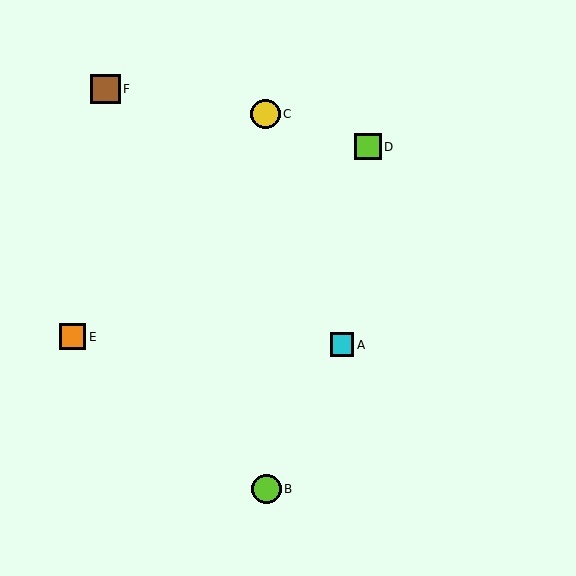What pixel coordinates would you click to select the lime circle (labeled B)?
Click at (267, 489) to select the lime circle B.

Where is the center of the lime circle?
The center of the lime circle is at (267, 489).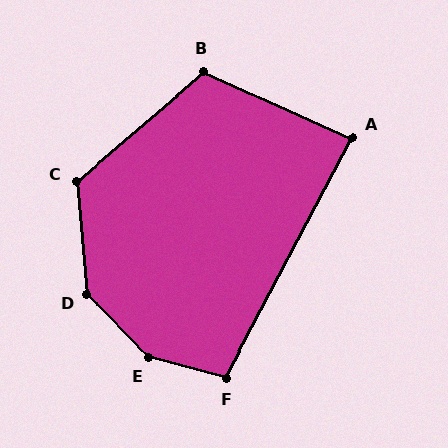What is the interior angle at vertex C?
Approximately 125 degrees (obtuse).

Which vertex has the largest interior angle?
E, at approximately 148 degrees.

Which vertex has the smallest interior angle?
A, at approximately 87 degrees.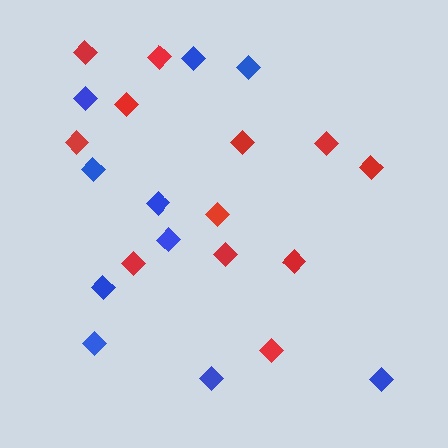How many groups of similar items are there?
There are 2 groups: one group of red diamonds (12) and one group of blue diamonds (10).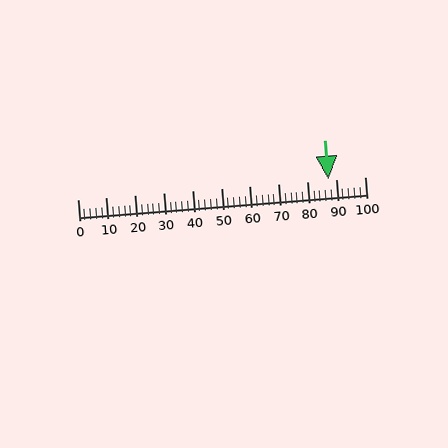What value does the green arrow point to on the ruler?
The green arrow points to approximately 87.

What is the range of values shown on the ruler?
The ruler shows values from 0 to 100.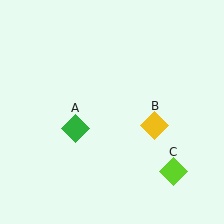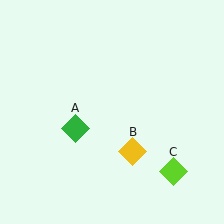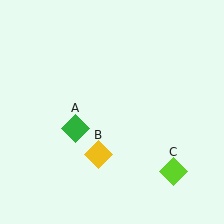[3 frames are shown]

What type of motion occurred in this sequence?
The yellow diamond (object B) rotated clockwise around the center of the scene.